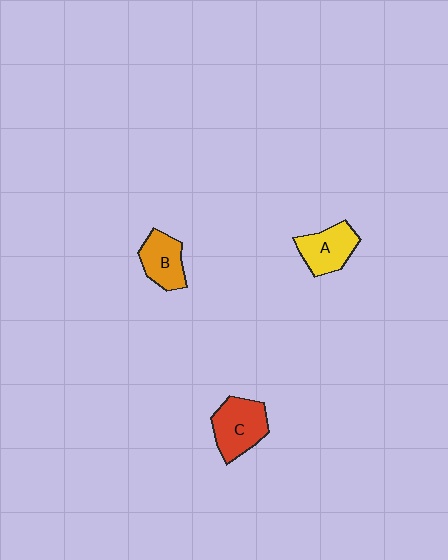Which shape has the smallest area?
Shape B (orange).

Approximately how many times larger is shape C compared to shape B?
Approximately 1.3 times.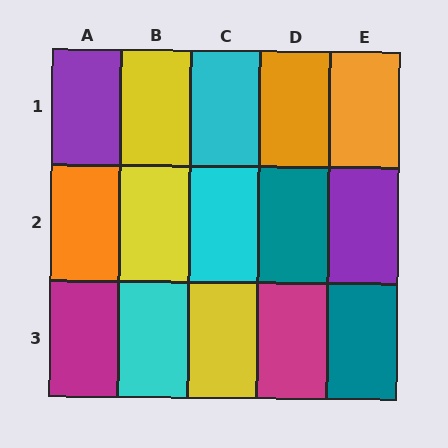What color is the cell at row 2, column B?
Yellow.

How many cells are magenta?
2 cells are magenta.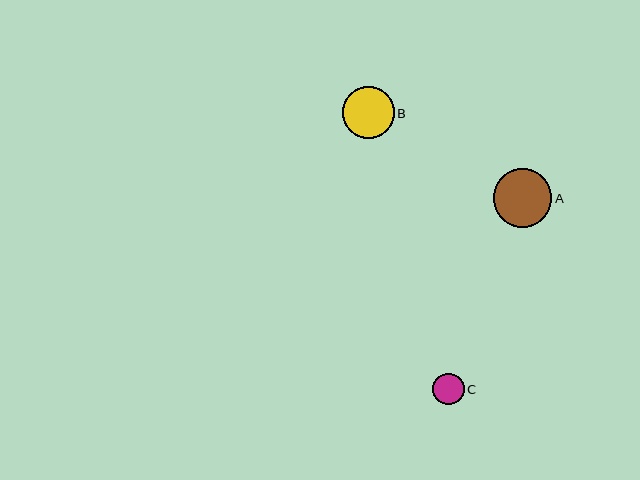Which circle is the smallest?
Circle C is the smallest with a size of approximately 31 pixels.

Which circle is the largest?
Circle A is the largest with a size of approximately 58 pixels.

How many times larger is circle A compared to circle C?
Circle A is approximately 1.9 times the size of circle C.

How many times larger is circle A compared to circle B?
Circle A is approximately 1.1 times the size of circle B.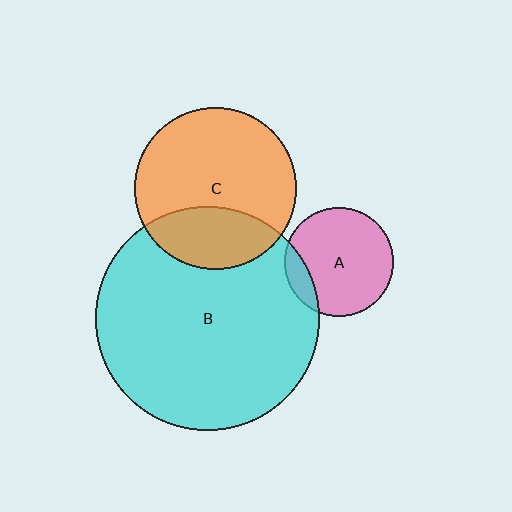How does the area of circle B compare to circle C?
Approximately 1.9 times.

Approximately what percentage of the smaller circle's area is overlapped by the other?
Approximately 30%.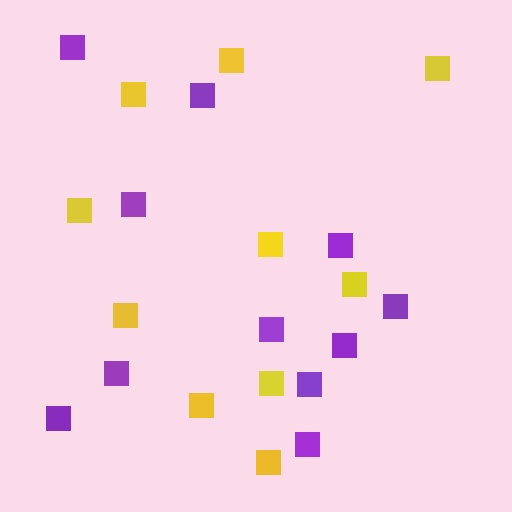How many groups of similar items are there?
There are 2 groups: one group of yellow squares (10) and one group of purple squares (11).